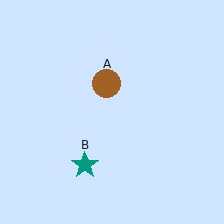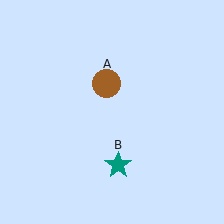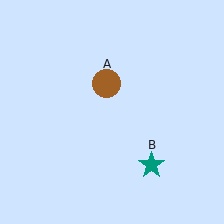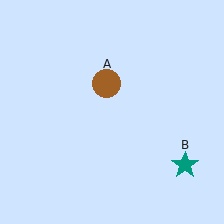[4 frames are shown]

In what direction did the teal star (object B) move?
The teal star (object B) moved right.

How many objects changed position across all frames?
1 object changed position: teal star (object B).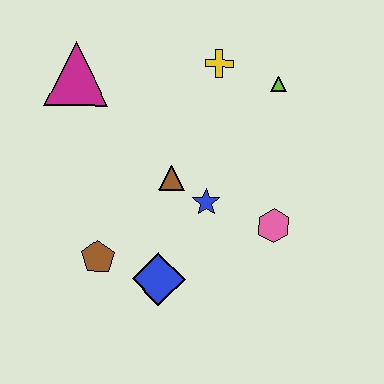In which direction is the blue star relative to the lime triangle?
The blue star is below the lime triangle.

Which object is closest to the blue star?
The brown triangle is closest to the blue star.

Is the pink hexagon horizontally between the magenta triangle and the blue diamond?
No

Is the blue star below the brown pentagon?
No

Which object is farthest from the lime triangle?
The brown pentagon is farthest from the lime triangle.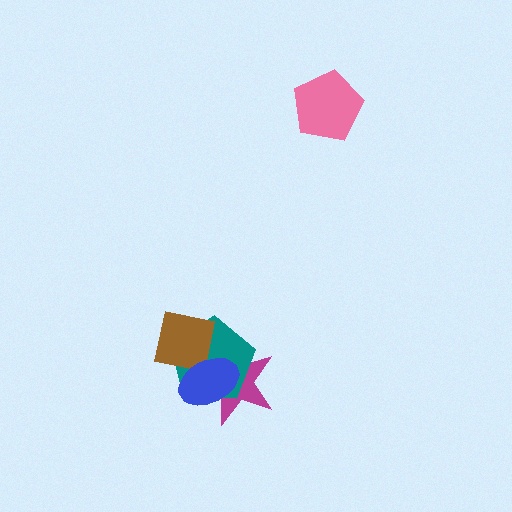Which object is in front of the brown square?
The blue ellipse is in front of the brown square.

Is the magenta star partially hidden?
Yes, it is partially covered by another shape.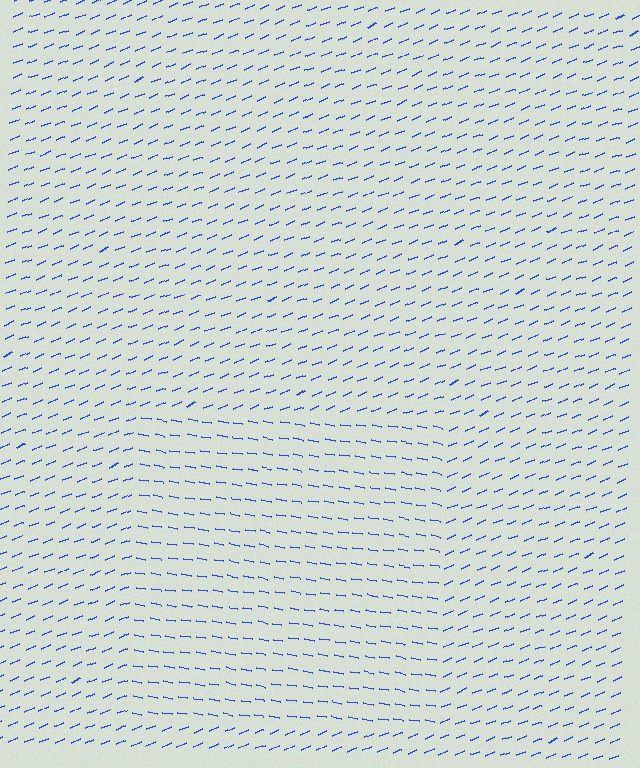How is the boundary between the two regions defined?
The boundary is defined purely by a change in line orientation (approximately 33 degrees difference). All lines are the same color and thickness.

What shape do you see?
I see a rectangle.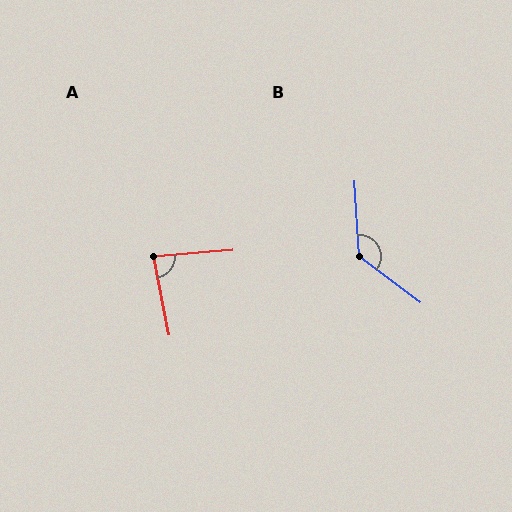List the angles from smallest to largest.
A (83°), B (131°).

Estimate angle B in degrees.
Approximately 131 degrees.